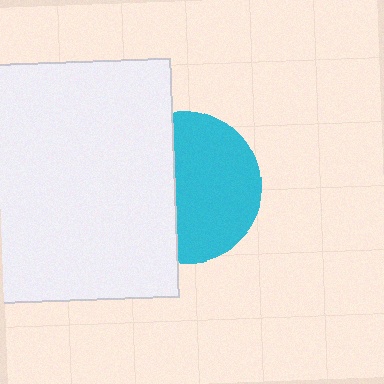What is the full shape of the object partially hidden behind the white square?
The partially hidden object is a cyan circle.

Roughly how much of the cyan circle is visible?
About half of it is visible (roughly 58%).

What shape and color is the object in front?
The object in front is a white square.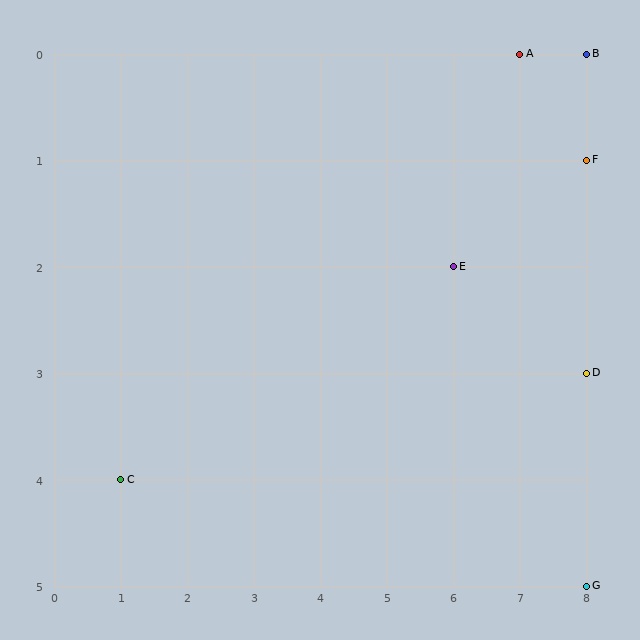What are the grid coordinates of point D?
Point D is at grid coordinates (8, 3).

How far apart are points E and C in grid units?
Points E and C are 5 columns and 2 rows apart (about 5.4 grid units diagonally).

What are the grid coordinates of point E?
Point E is at grid coordinates (6, 2).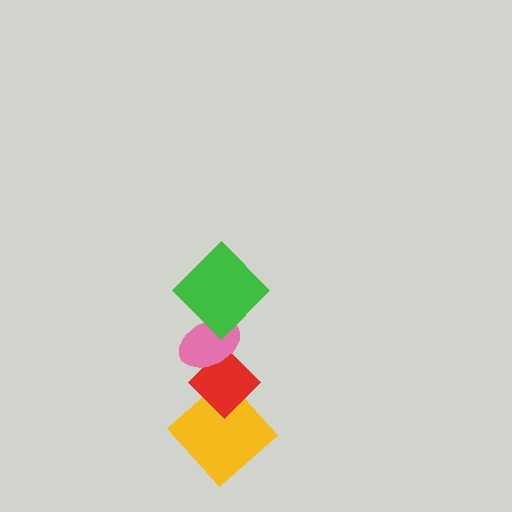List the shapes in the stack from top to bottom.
From top to bottom: the green diamond, the pink ellipse, the red diamond, the yellow diamond.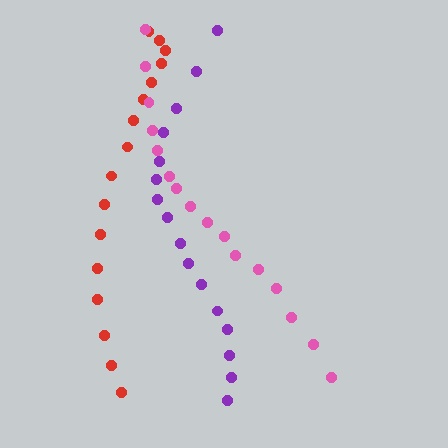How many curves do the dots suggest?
There are 3 distinct paths.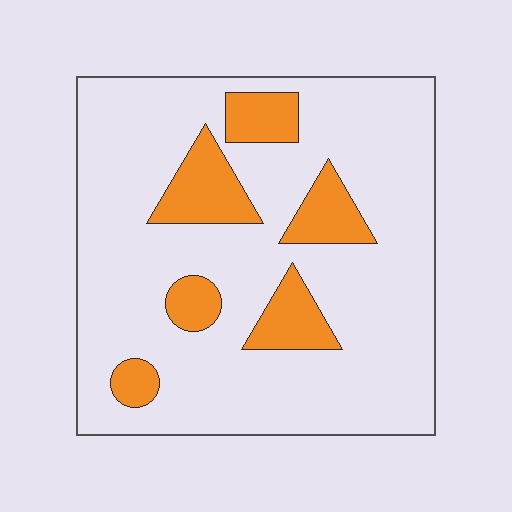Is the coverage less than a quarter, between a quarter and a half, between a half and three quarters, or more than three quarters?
Less than a quarter.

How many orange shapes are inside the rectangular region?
6.